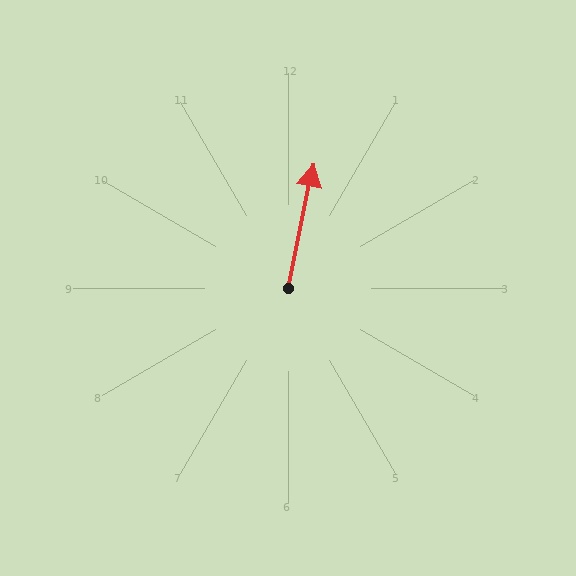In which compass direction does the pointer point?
North.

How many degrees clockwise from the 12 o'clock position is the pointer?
Approximately 12 degrees.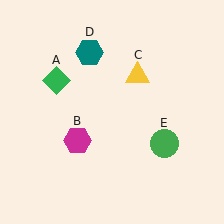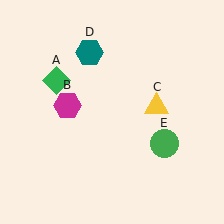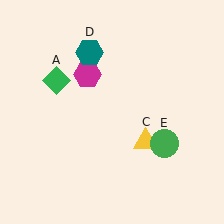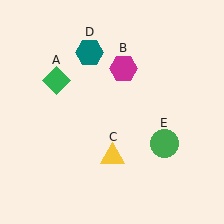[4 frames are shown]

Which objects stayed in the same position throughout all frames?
Green diamond (object A) and teal hexagon (object D) and green circle (object E) remained stationary.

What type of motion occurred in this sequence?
The magenta hexagon (object B), yellow triangle (object C) rotated clockwise around the center of the scene.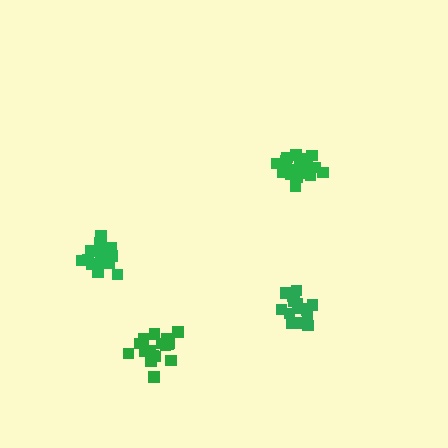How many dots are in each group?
Group 1: 18 dots, Group 2: 20 dots, Group 3: 17 dots, Group 4: 15 dots (70 total).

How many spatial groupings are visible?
There are 4 spatial groupings.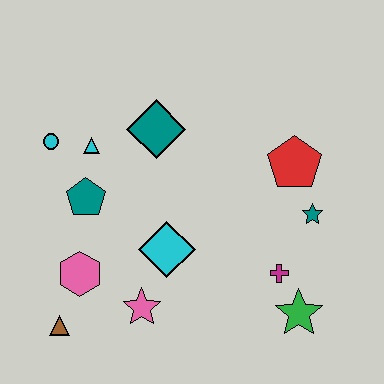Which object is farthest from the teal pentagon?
The green star is farthest from the teal pentagon.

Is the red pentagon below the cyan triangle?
Yes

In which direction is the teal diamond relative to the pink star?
The teal diamond is above the pink star.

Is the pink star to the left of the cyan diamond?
Yes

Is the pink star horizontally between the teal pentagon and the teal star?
Yes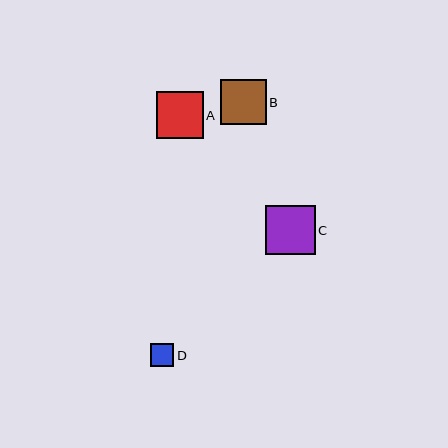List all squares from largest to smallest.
From largest to smallest: C, A, B, D.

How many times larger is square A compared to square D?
Square A is approximately 2.0 times the size of square D.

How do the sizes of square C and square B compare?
Square C and square B are approximately the same size.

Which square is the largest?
Square C is the largest with a size of approximately 50 pixels.